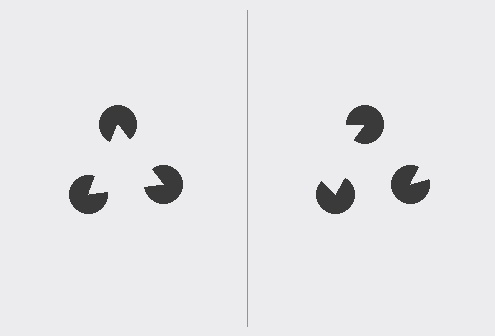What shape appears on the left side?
An illusory triangle.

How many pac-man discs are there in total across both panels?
6 — 3 on each side.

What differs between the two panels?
The pac-man discs are positioned identically on both sides; only the wedge orientations differ. On the left they align to a triangle; on the right they are misaligned.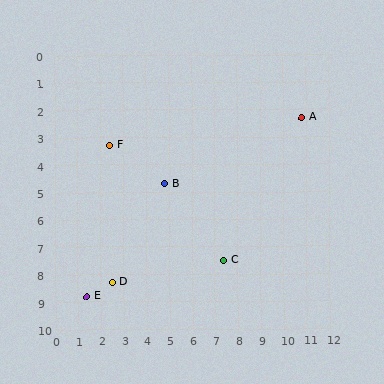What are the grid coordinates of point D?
Point D is at approximately (2.5, 8.3).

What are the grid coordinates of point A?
Point A is at approximately (10.8, 2.3).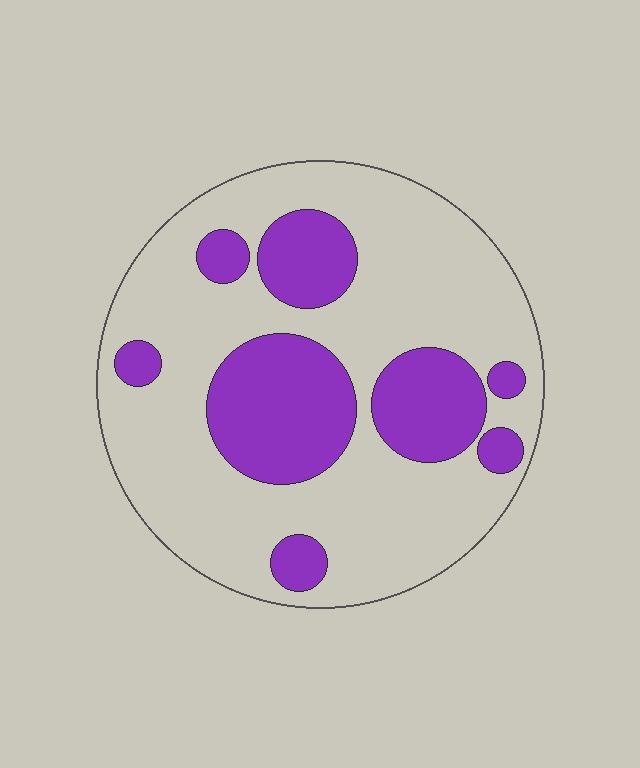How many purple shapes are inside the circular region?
8.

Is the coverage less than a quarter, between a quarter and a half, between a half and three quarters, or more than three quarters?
Between a quarter and a half.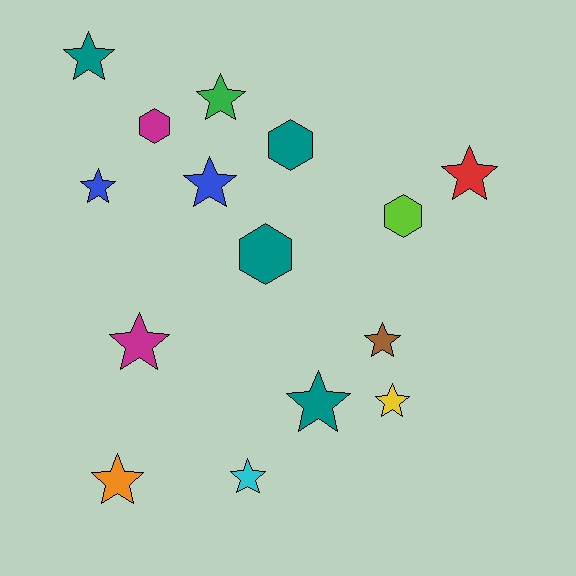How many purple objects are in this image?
There are no purple objects.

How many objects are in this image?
There are 15 objects.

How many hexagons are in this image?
There are 4 hexagons.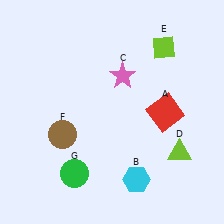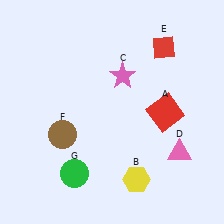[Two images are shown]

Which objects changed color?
B changed from cyan to yellow. D changed from lime to pink. E changed from lime to red.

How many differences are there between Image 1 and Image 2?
There are 3 differences between the two images.